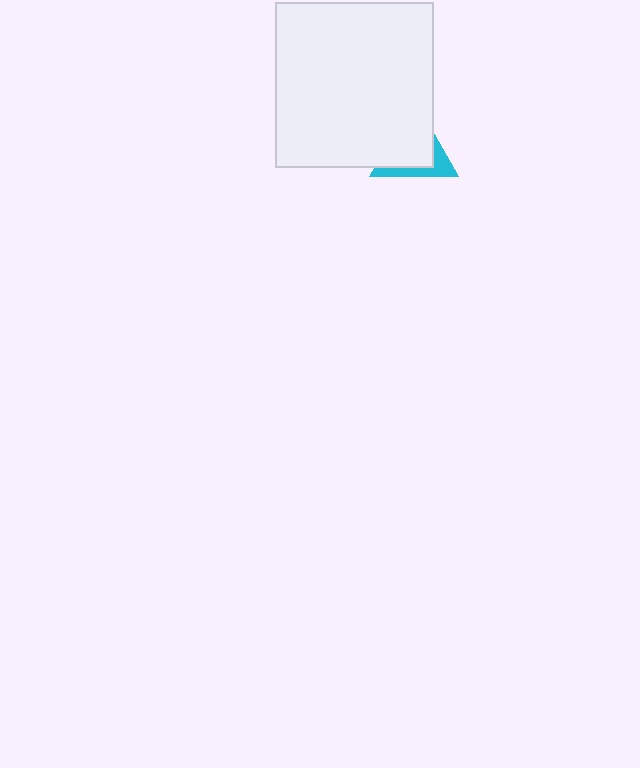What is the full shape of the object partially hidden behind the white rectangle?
The partially hidden object is a cyan triangle.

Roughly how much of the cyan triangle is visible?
A small part of it is visible (roughly 34%).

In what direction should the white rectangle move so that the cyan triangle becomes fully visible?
The white rectangle should move toward the upper-left. That is the shortest direction to clear the overlap and leave the cyan triangle fully visible.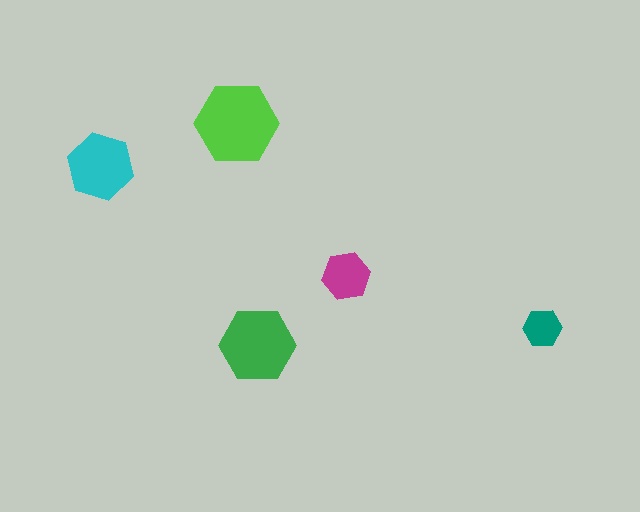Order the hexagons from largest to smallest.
the lime one, the green one, the cyan one, the magenta one, the teal one.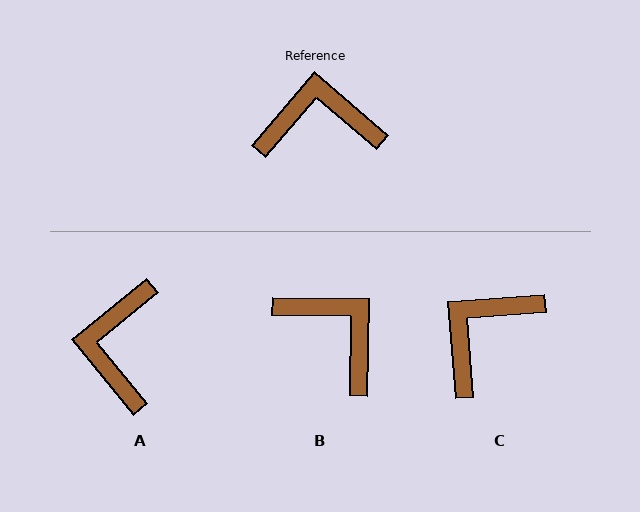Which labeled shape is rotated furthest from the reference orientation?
A, about 80 degrees away.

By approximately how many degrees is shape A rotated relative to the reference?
Approximately 80 degrees counter-clockwise.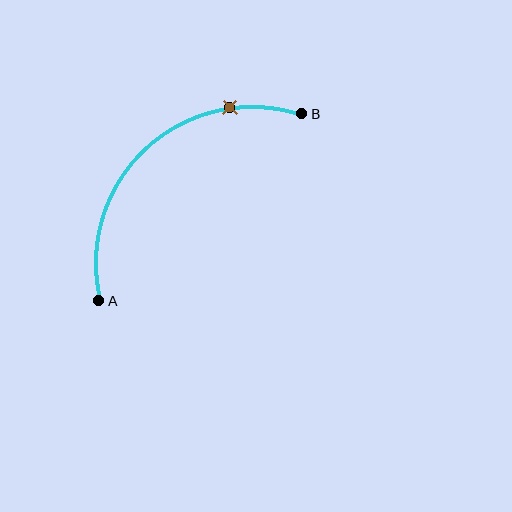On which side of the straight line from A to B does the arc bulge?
The arc bulges above and to the left of the straight line connecting A and B.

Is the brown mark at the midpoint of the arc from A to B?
No. The brown mark lies on the arc but is closer to endpoint B. The arc midpoint would be at the point on the curve equidistant along the arc from both A and B.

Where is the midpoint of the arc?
The arc midpoint is the point on the curve farthest from the straight line joining A and B. It sits above and to the left of that line.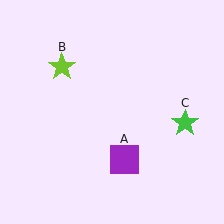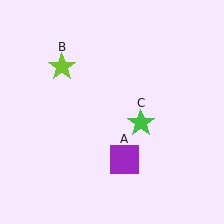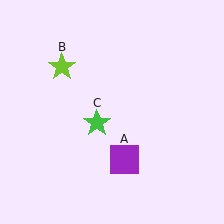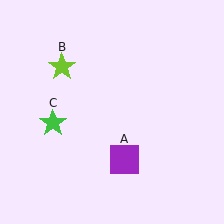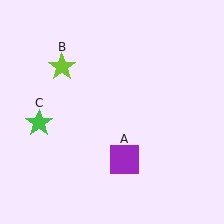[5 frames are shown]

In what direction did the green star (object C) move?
The green star (object C) moved left.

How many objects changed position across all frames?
1 object changed position: green star (object C).